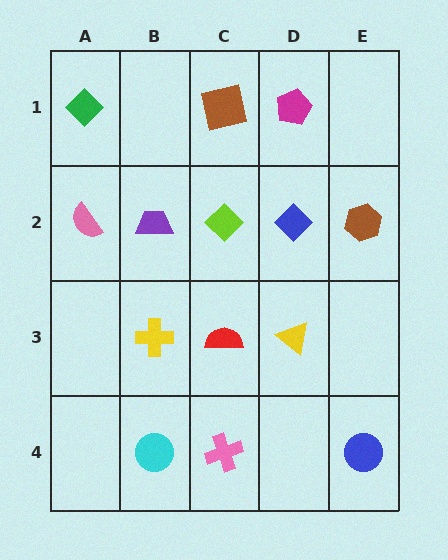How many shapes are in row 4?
3 shapes.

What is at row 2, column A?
A pink semicircle.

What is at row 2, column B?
A purple trapezoid.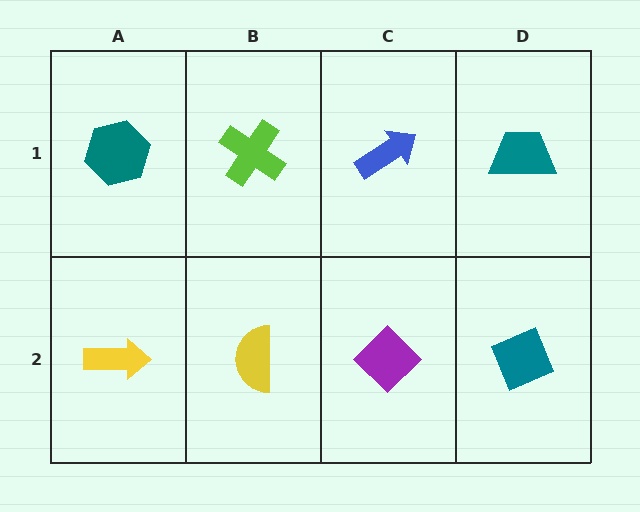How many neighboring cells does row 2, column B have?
3.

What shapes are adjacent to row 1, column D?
A teal diamond (row 2, column D), a blue arrow (row 1, column C).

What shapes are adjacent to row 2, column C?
A blue arrow (row 1, column C), a yellow semicircle (row 2, column B), a teal diamond (row 2, column D).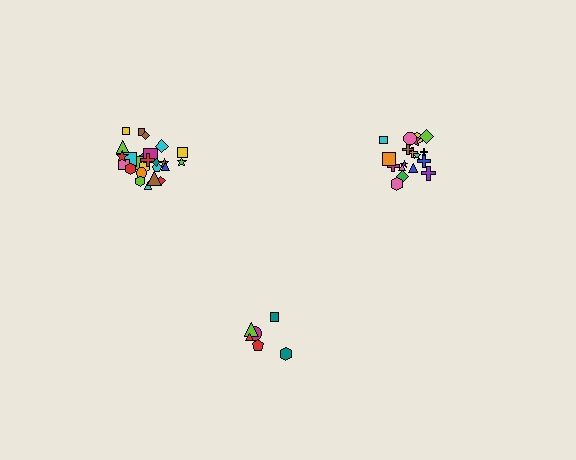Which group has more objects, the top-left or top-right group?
The top-left group.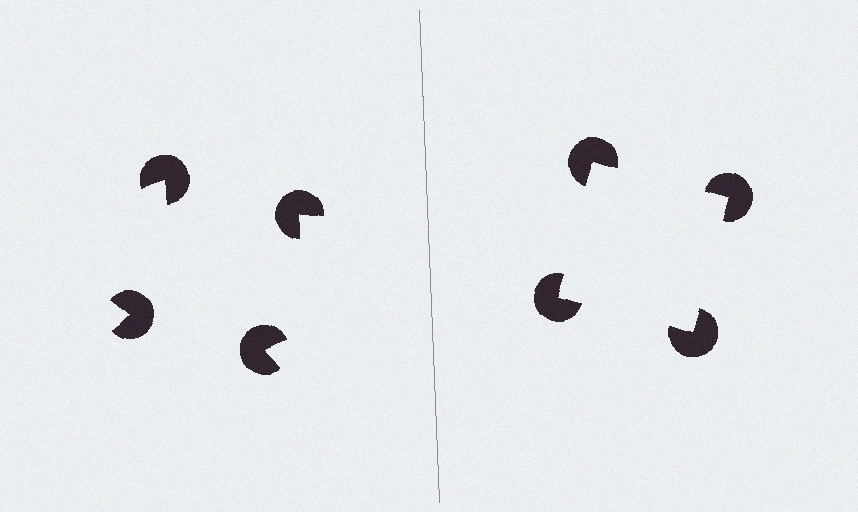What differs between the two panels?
The pac-man discs are positioned identically on both sides; only the wedge orientations differ. On the right they align to a square; on the left they are misaligned.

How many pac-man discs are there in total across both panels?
8 — 4 on each side.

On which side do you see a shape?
An illusory square appears on the right side. On the left side the wedge cuts are rotated, so no coherent shape forms.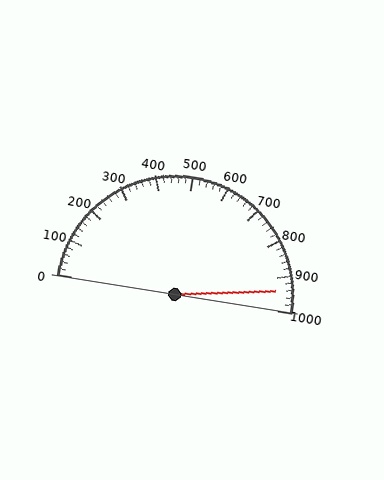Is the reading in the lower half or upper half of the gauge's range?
The reading is in the upper half of the range (0 to 1000).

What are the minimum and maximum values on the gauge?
The gauge ranges from 0 to 1000.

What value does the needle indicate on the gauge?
The needle indicates approximately 940.